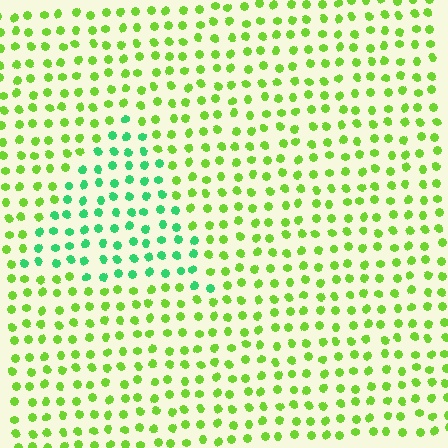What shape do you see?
I see a triangle.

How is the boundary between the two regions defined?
The boundary is defined purely by a slight shift in hue (about 44 degrees). Spacing, size, and orientation are identical on both sides.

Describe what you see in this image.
The image is filled with small lime elements in a uniform arrangement. A triangle-shaped region is visible where the elements are tinted to a slightly different hue, forming a subtle color boundary.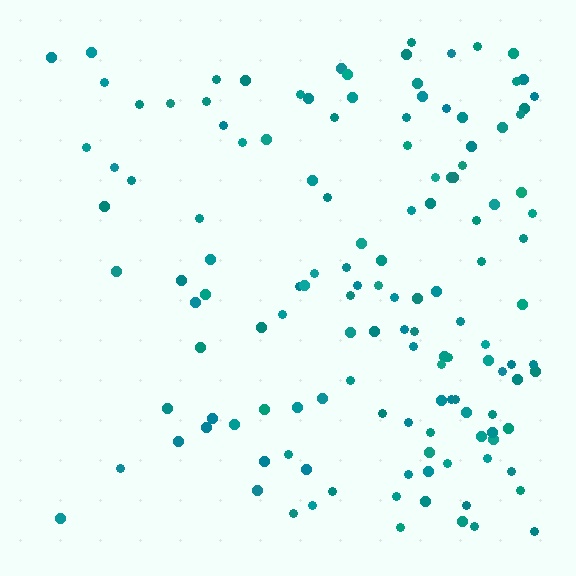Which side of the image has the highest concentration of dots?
The right.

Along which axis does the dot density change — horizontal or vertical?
Horizontal.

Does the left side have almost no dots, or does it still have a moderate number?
Still a moderate number, just noticeably fewer than the right.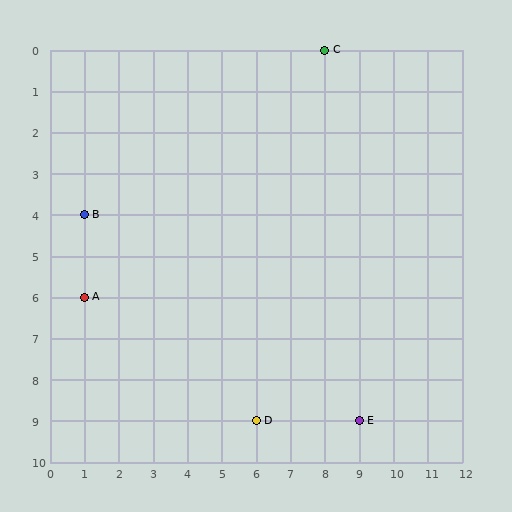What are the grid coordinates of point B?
Point B is at grid coordinates (1, 4).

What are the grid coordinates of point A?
Point A is at grid coordinates (1, 6).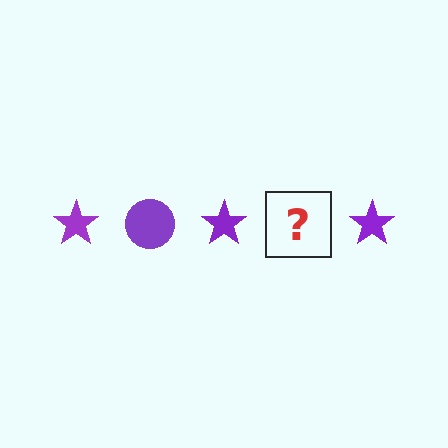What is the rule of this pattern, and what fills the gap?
The rule is that the pattern cycles through star, circle shapes in purple. The gap should be filled with a purple circle.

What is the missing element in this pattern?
The missing element is a purple circle.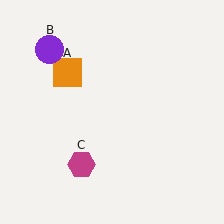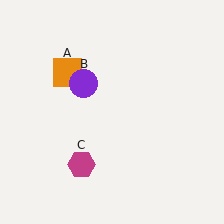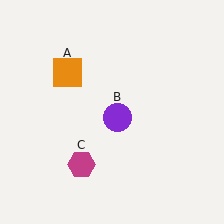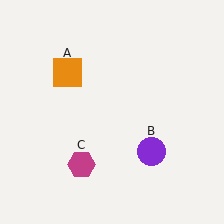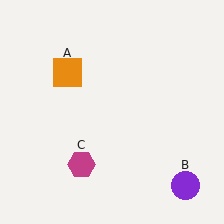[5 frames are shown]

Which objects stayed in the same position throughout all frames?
Orange square (object A) and magenta hexagon (object C) remained stationary.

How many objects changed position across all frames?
1 object changed position: purple circle (object B).